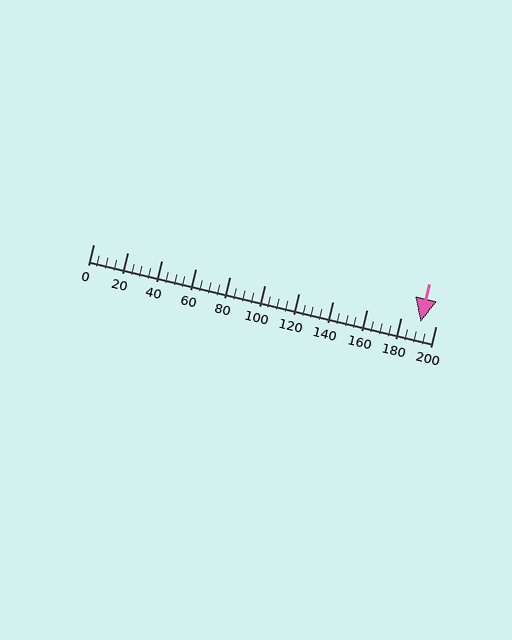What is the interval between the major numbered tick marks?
The major tick marks are spaced 20 units apart.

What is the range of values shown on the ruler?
The ruler shows values from 0 to 200.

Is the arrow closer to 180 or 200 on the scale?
The arrow is closer to 200.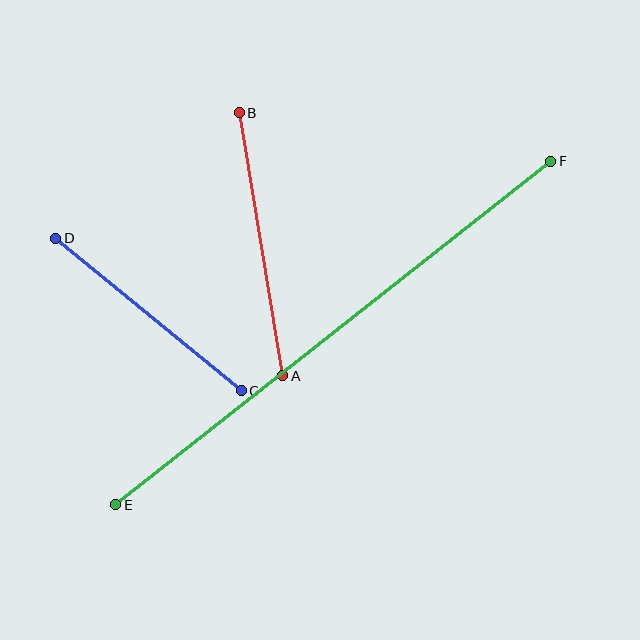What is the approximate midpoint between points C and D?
The midpoint is at approximately (148, 314) pixels.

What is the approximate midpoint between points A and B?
The midpoint is at approximately (261, 244) pixels.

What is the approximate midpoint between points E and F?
The midpoint is at approximately (333, 333) pixels.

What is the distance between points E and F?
The distance is approximately 554 pixels.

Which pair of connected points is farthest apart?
Points E and F are farthest apart.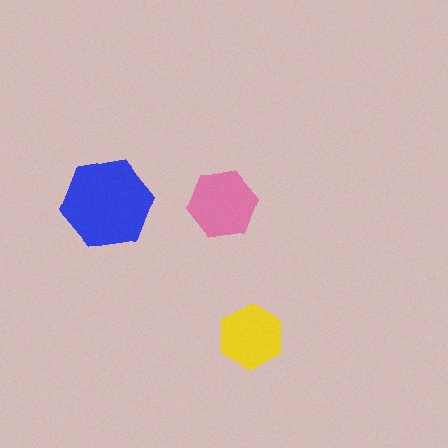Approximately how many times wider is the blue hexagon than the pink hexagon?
About 1.5 times wider.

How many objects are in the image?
There are 3 objects in the image.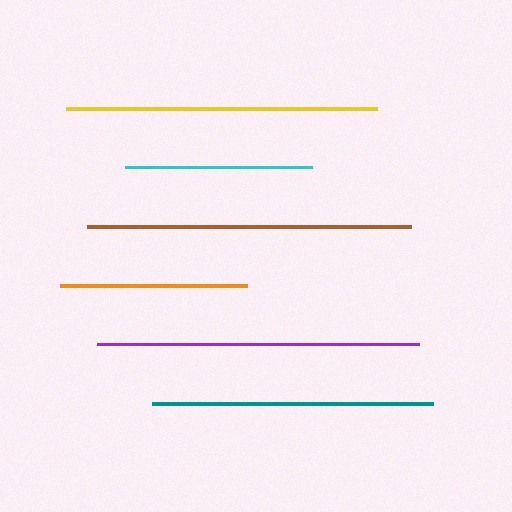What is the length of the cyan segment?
The cyan segment is approximately 188 pixels long.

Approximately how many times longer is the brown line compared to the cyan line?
The brown line is approximately 1.7 times the length of the cyan line.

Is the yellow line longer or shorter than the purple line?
The purple line is longer than the yellow line.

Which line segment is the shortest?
The orange line is the shortest at approximately 187 pixels.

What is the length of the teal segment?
The teal segment is approximately 281 pixels long.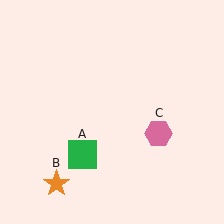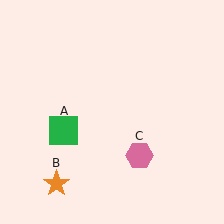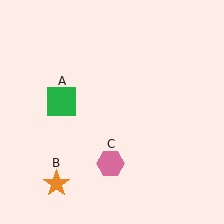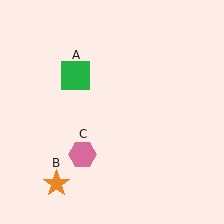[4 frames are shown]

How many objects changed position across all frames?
2 objects changed position: green square (object A), pink hexagon (object C).